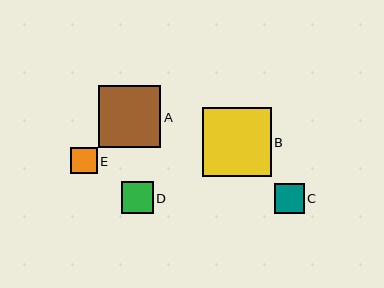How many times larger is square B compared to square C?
Square B is approximately 2.3 times the size of square C.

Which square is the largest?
Square B is the largest with a size of approximately 69 pixels.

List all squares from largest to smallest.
From largest to smallest: B, A, D, C, E.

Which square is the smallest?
Square E is the smallest with a size of approximately 27 pixels.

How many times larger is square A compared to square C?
Square A is approximately 2.1 times the size of square C.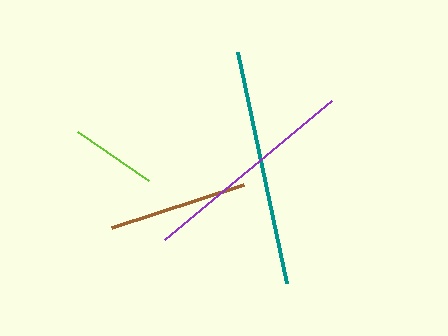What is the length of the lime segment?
The lime segment is approximately 87 pixels long.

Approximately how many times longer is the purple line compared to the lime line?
The purple line is approximately 2.5 times the length of the lime line.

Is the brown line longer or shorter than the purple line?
The purple line is longer than the brown line.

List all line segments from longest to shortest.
From longest to shortest: teal, purple, brown, lime.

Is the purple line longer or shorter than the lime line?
The purple line is longer than the lime line.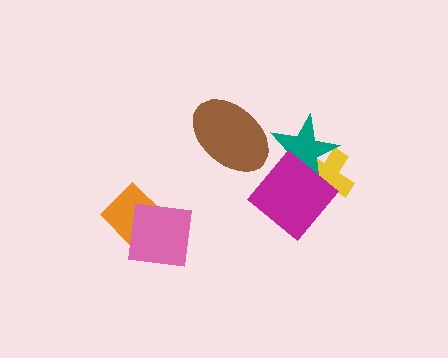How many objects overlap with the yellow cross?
2 objects overlap with the yellow cross.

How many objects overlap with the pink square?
1 object overlaps with the pink square.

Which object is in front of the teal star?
The magenta diamond is in front of the teal star.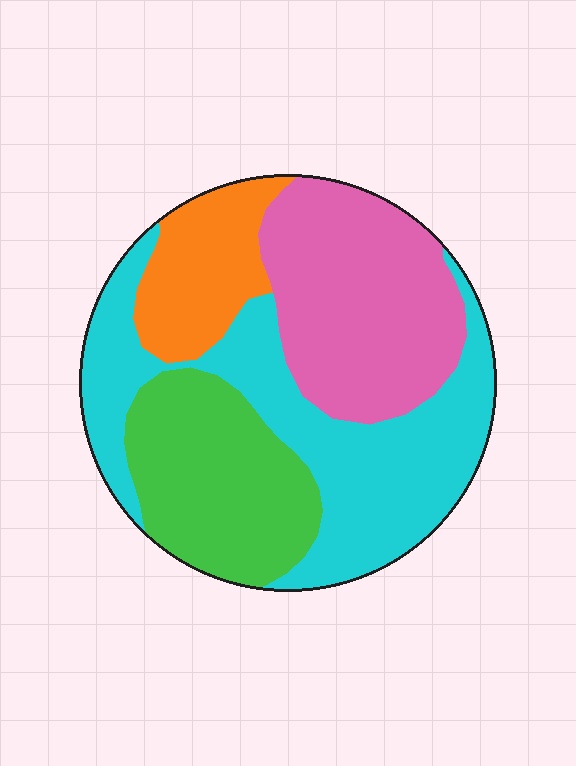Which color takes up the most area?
Cyan, at roughly 35%.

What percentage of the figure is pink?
Pink covers roughly 30% of the figure.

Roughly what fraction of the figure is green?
Green covers around 20% of the figure.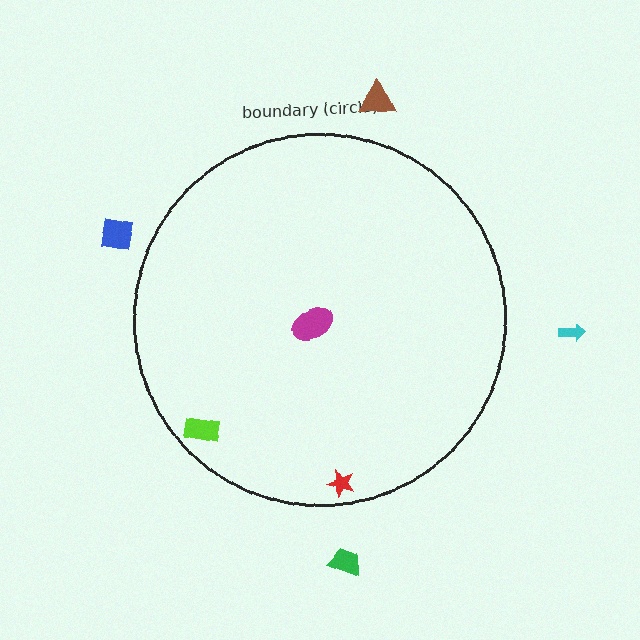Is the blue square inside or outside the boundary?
Outside.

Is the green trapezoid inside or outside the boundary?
Outside.